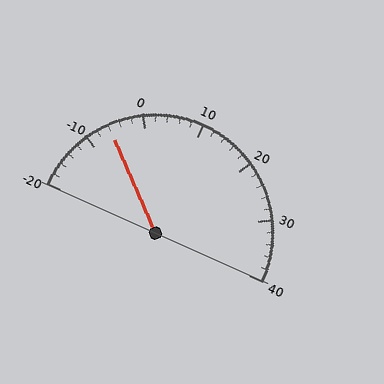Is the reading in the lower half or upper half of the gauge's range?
The reading is in the lower half of the range (-20 to 40).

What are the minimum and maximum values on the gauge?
The gauge ranges from -20 to 40.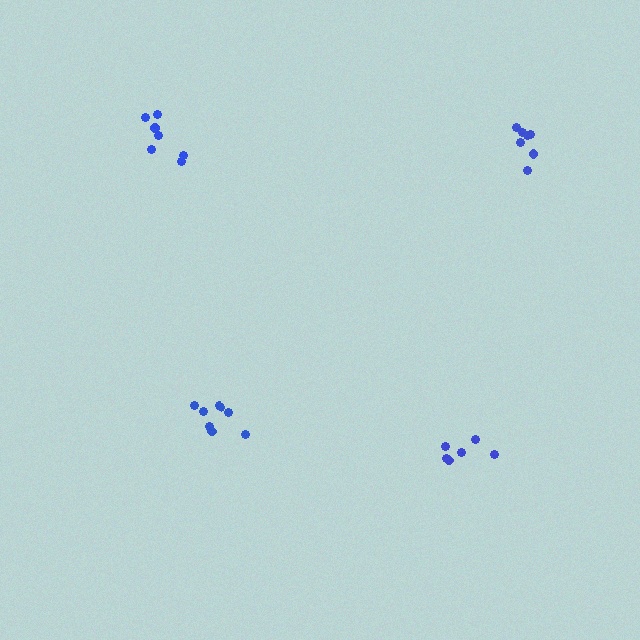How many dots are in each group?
Group 1: 8 dots, Group 2: 7 dots, Group 3: 7 dots, Group 4: 6 dots (28 total).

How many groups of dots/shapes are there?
There are 4 groups.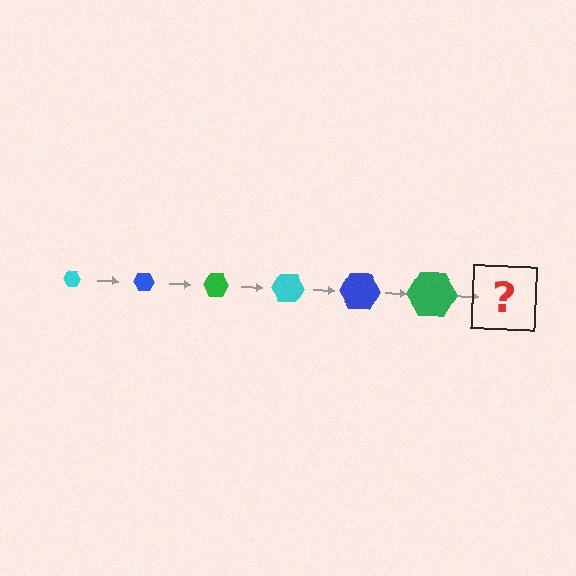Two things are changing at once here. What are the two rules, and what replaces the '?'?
The two rules are that the hexagon grows larger each step and the color cycles through cyan, blue, and green. The '?' should be a cyan hexagon, larger than the previous one.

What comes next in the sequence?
The next element should be a cyan hexagon, larger than the previous one.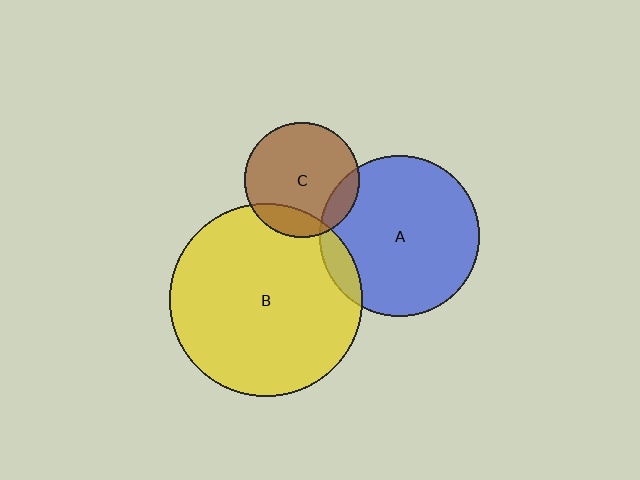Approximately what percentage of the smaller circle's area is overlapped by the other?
Approximately 15%.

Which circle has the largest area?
Circle B (yellow).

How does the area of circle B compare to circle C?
Approximately 2.9 times.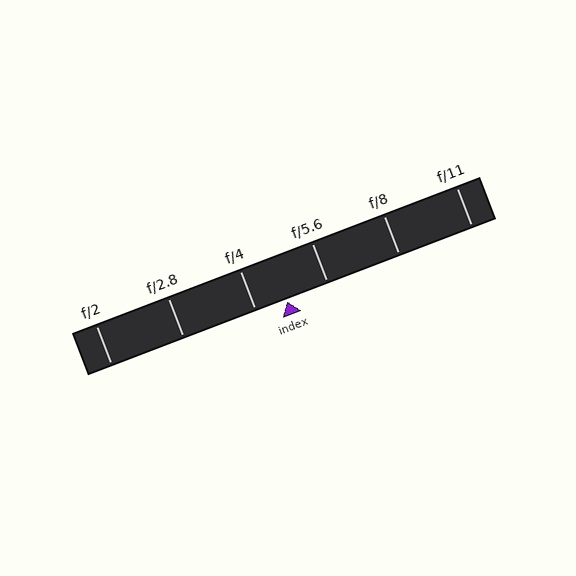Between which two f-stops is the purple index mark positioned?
The index mark is between f/4 and f/5.6.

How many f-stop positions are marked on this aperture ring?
There are 6 f-stop positions marked.